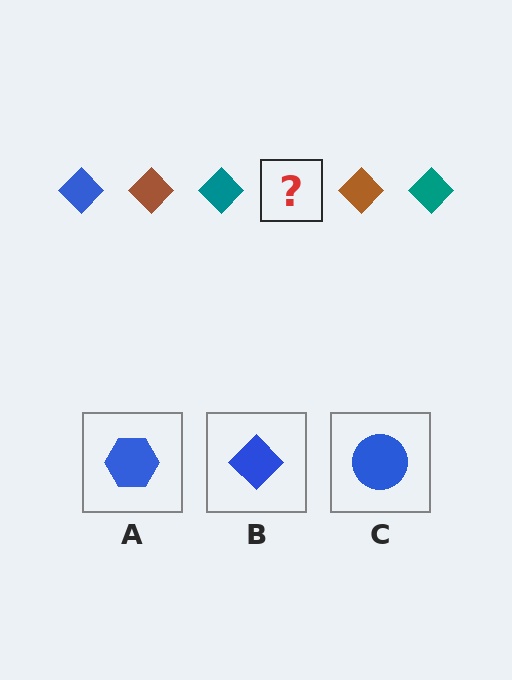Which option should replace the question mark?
Option B.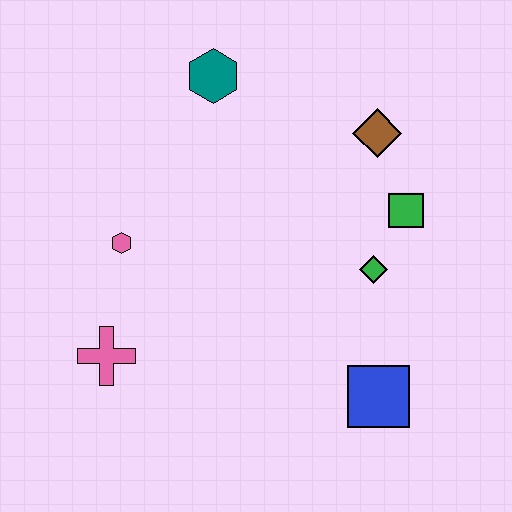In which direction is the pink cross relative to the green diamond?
The pink cross is to the left of the green diamond.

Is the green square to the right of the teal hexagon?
Yes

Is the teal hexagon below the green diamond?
No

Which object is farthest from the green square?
The pink cross is farthest from the green square.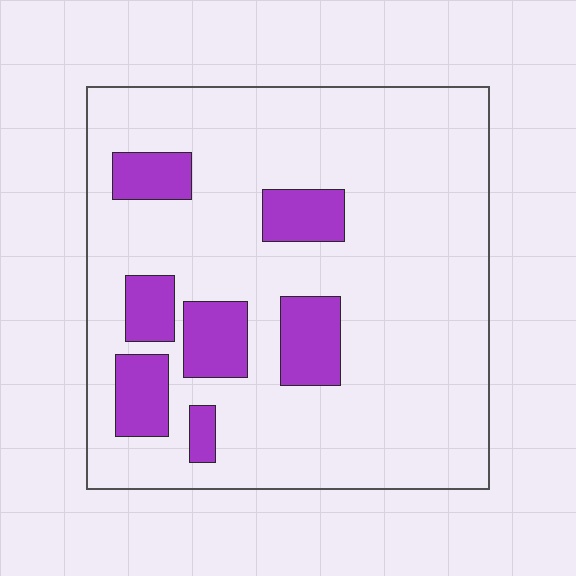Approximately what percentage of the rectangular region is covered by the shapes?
Approximately 15%.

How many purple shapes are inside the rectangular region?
7.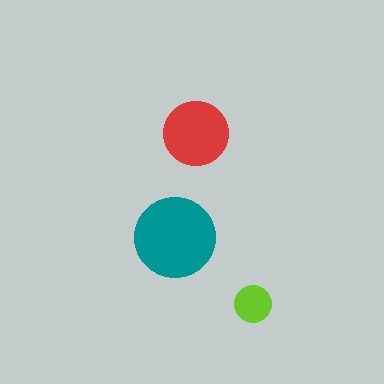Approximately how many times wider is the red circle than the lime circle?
About 1.5 times wider.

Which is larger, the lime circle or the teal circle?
The teal one.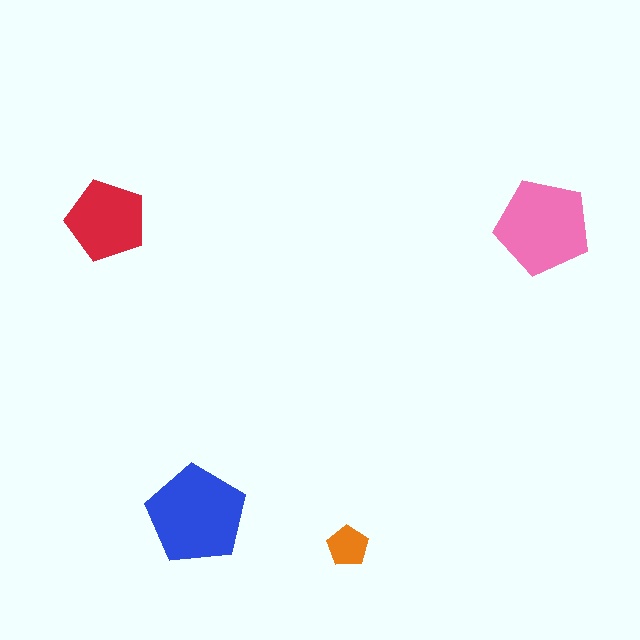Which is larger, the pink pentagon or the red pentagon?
The pink one.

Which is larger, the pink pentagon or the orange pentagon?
The pink one.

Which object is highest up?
The red pentagon is topmost.